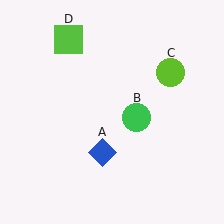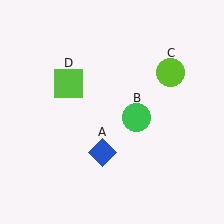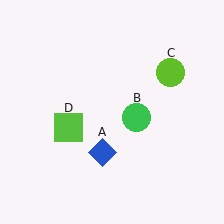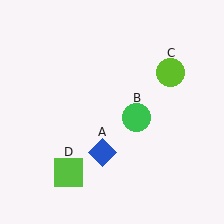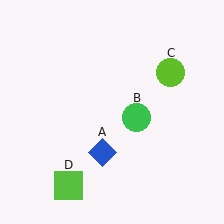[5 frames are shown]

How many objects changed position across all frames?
1 object changed position: lime square (object D).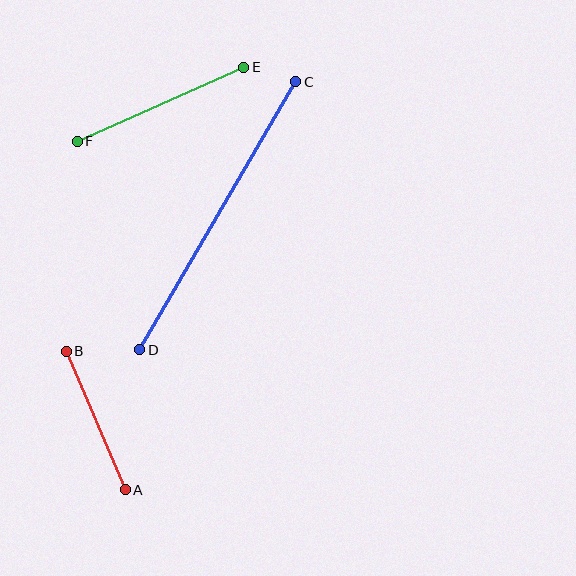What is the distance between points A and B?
The distance is approximately 151 pixels.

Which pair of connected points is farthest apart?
Points C and D are farthest apart.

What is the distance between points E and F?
The distance is approximately 182 pixels.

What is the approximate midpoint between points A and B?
The midpoint is at approximately (96, 421) pixels.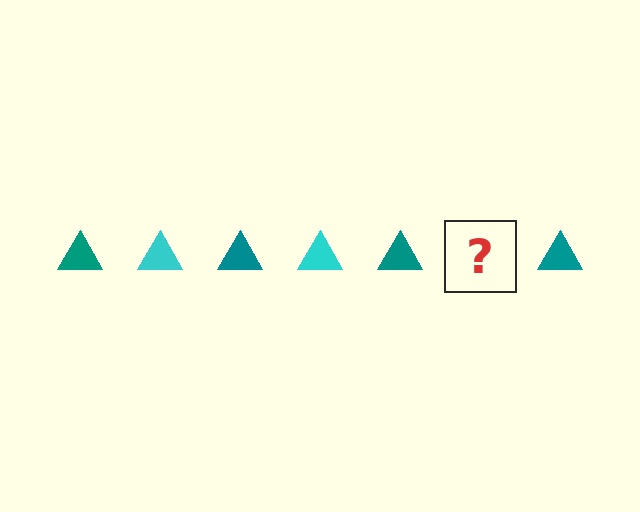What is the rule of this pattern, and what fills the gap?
The rule is that the pattern cycles through teal, cyan triangles. The gap should be filled with a cyan triangle.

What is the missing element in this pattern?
The missing element is a cyan triangle.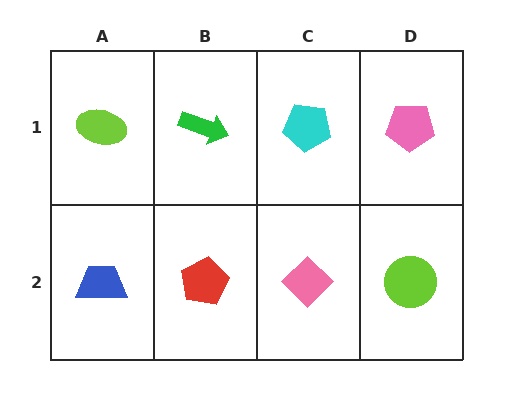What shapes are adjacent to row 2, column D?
A pink pentagon (row 1, column D), a pink diamond (row 2, column C).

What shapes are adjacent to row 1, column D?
A lime circle (row 2, column D), a cyan pentagon (row 1, column C).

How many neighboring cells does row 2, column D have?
2.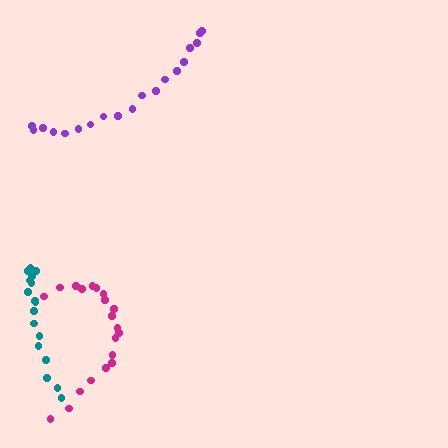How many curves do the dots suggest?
There are 3 distinct paths.